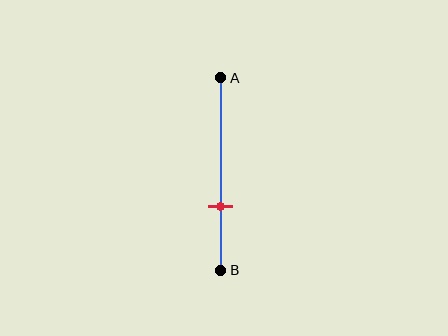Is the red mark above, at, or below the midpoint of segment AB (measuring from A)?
The red mark is below the midpoint of segment AB.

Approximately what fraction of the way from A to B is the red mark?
The red mark is approximately 65% of the way from A to B.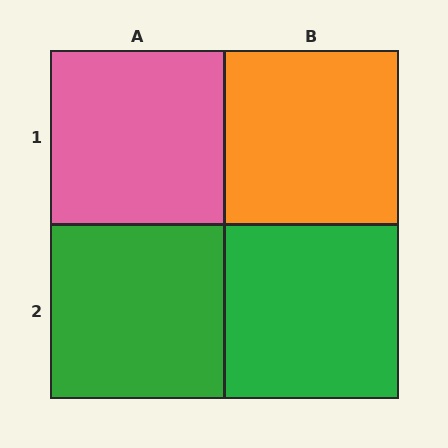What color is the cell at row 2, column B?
Green.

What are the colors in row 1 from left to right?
Pink, orange.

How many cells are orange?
1 cell is orange.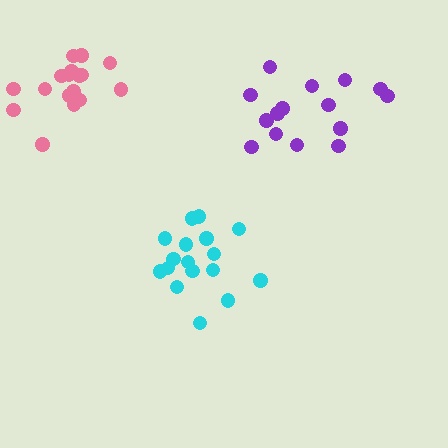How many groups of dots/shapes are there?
There are 3 groups.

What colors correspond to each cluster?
The clusters are colored: cyan, purple, pink.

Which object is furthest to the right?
The purple cluster is rightmost.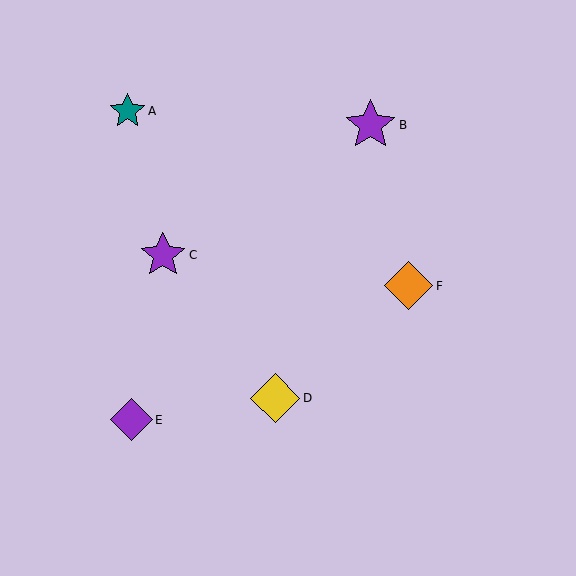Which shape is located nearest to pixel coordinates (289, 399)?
The yellow diamond (labeled D) at (275, 398) is nearest to that location.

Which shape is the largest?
The purple star (labeled B) is the largest.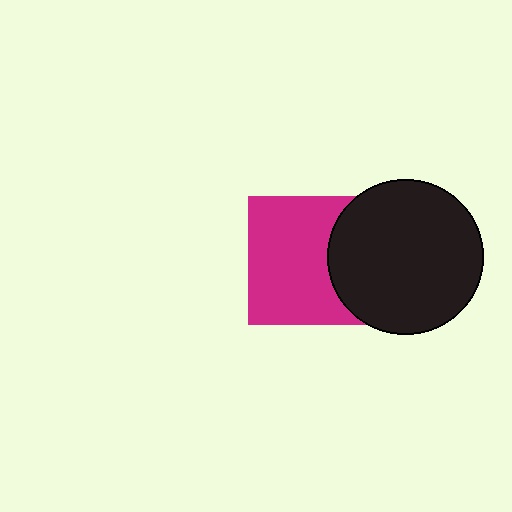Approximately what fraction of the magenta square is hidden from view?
Roughly 31% of the magenta square is hidden behind the black circle.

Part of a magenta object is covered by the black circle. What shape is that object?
It is a square.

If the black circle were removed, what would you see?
You would see the complete magenta square.